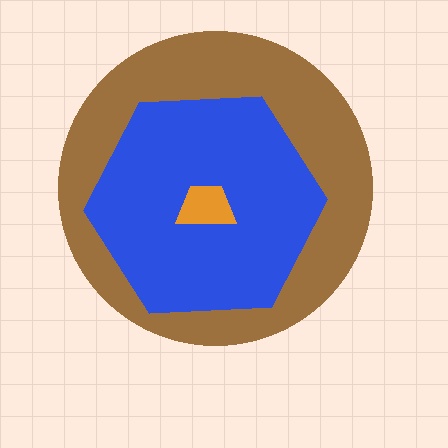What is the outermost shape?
The brown circle.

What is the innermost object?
The orange trapezoid.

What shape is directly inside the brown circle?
The blue hexagon.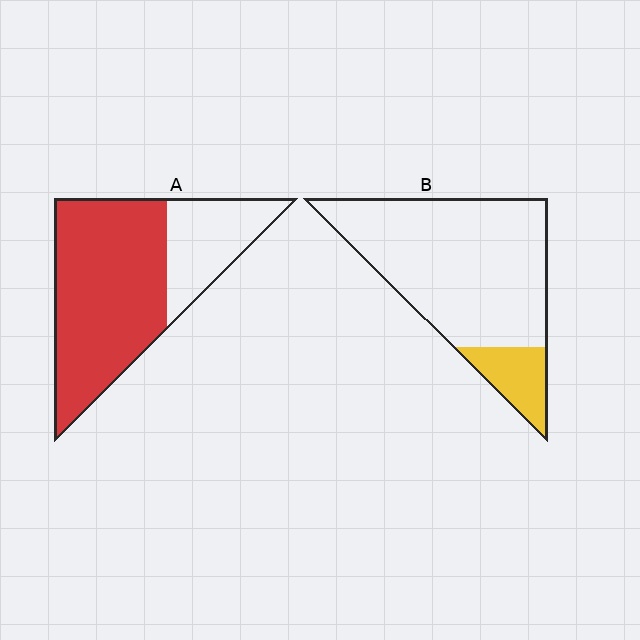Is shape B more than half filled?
No.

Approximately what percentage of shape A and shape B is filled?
A is approximately 70% and B is approximately 15%.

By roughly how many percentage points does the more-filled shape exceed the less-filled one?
By roughly 55 percentage points (A over B).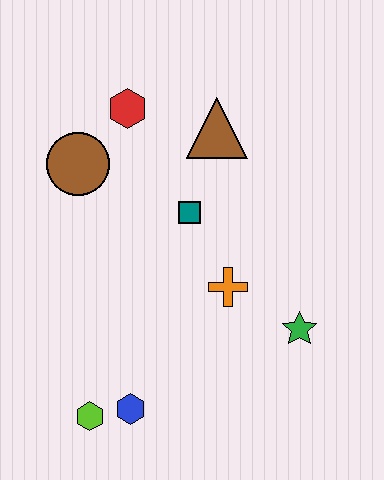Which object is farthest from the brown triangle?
The lime hexagon is farthest from the brown triangle.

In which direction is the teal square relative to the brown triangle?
The teal square is below the brown triangle.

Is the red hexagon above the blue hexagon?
Yes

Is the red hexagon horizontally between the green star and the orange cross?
No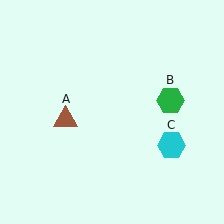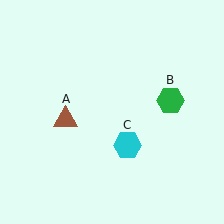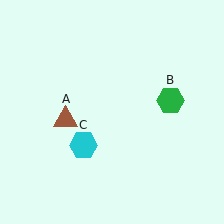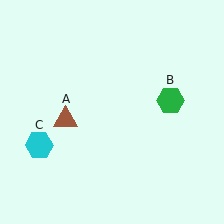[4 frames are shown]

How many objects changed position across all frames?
1 object changed position: cyan hexagon (object C).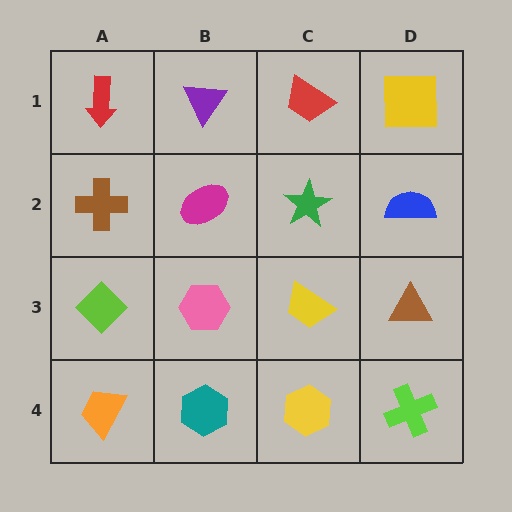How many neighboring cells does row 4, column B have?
3.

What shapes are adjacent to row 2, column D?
A yellow square (row 1, column D), a brown triangle (row 3, column D), a green star (row 2, column C).